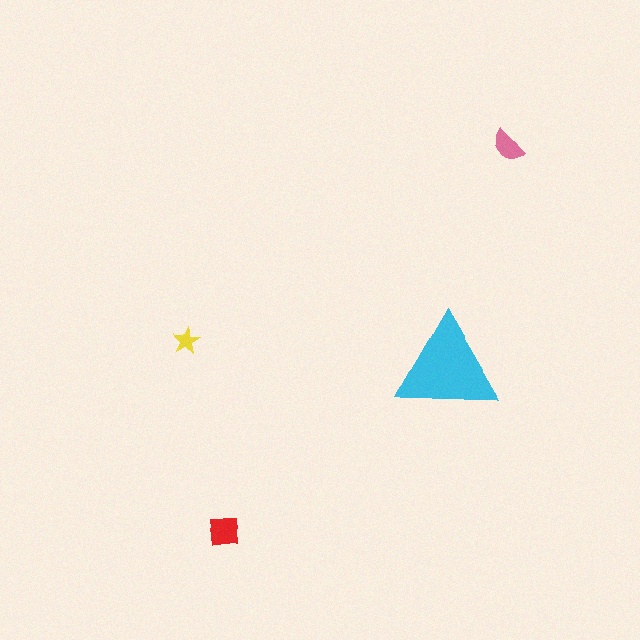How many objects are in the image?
There are 4 objects in the image.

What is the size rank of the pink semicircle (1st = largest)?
3rd.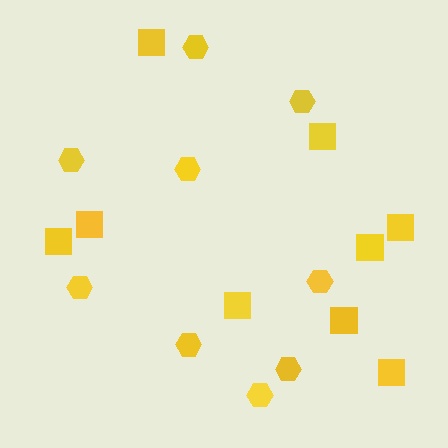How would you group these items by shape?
There are 2 groups: one group of hexagons (9) and one group of squares (9).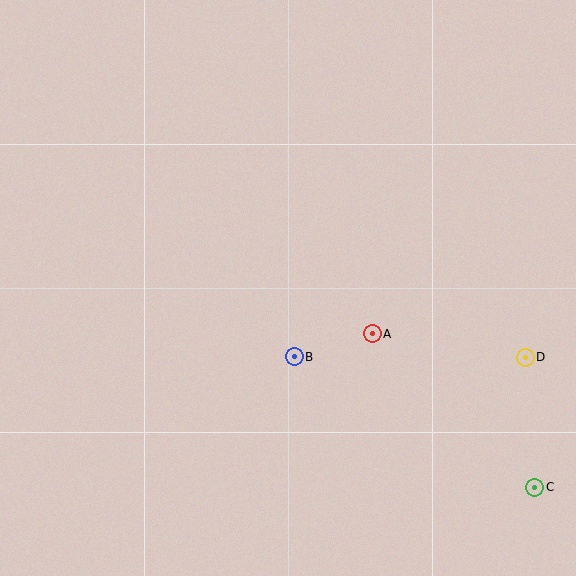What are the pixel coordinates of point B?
Point B is at (294, 357).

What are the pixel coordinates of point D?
Point D is at (525, 357).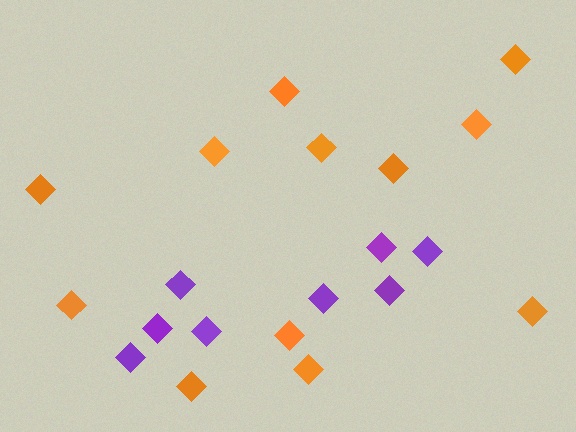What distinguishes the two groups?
There are 2 groups: one group of orange diamonds (12) and one group of purple diamonds (8).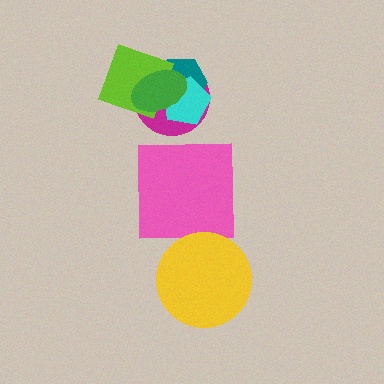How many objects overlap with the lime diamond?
4 objects overlap with the lime diamond.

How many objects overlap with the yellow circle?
0 objects overlap with the yellow circle.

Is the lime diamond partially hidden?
Yes, it is partially covered by another shape.